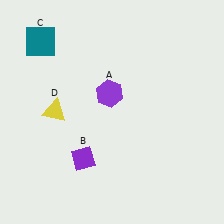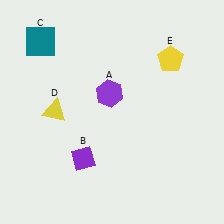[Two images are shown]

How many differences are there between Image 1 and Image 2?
There is 1 difference between the two images.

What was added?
A yellow pentagon (E) was added in Image 2.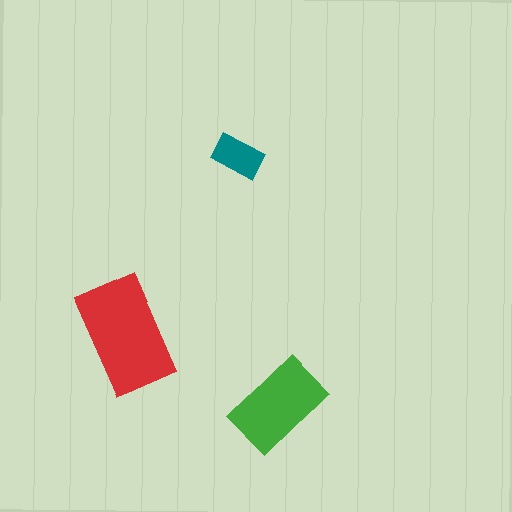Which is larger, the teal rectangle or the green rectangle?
The green one.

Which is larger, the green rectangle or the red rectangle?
The red one.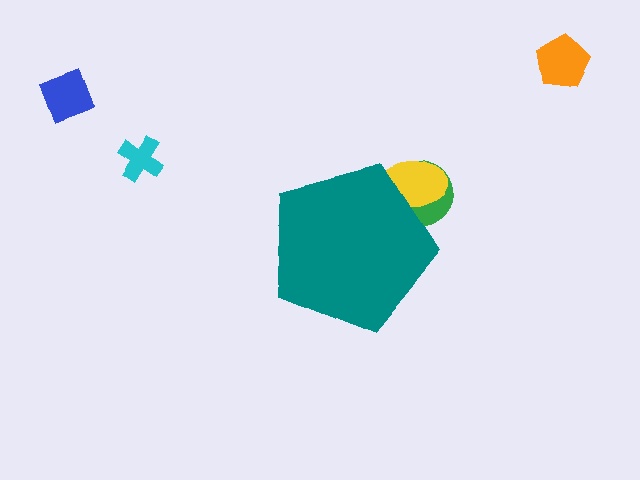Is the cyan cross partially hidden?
No, the cyan cross is fully visible.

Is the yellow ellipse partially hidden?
Yes, the yellow ellipse is partially hidden behind the teal pentagon.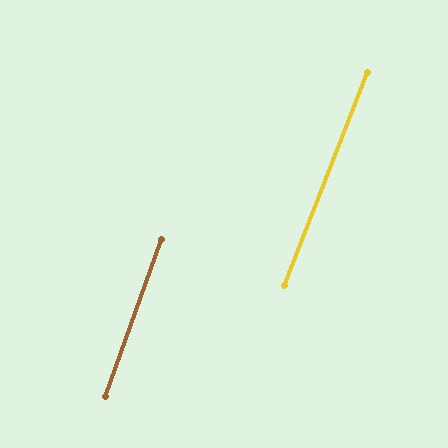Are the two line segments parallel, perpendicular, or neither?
Parallel — their directions differ by only 1.7°.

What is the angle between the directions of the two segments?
Approximately 2 degrees.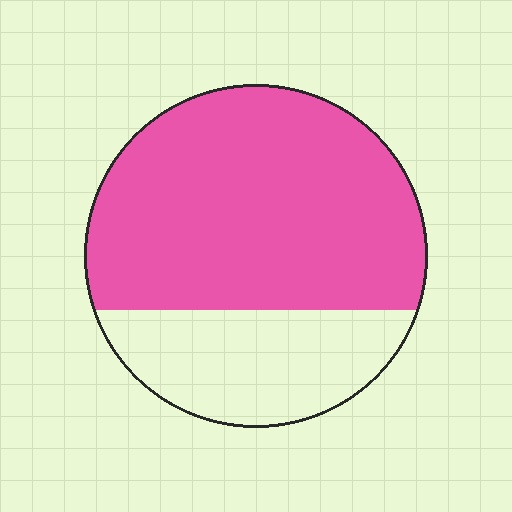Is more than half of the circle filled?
Yes.